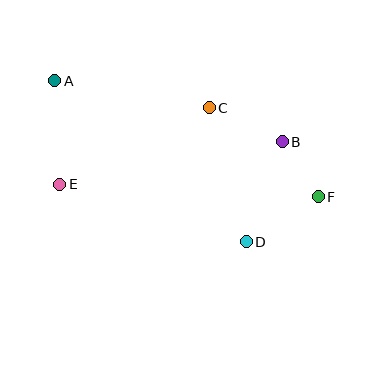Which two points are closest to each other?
Points B and F are closest to each other.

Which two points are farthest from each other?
Points A and F are farthest from each other.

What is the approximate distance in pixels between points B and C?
The distance between B and C is approximately 80 pixels.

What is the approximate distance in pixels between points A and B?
The distance between A and B is approximately 235 pixels.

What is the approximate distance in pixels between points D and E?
The distance between D and E is approximately 195 pixels.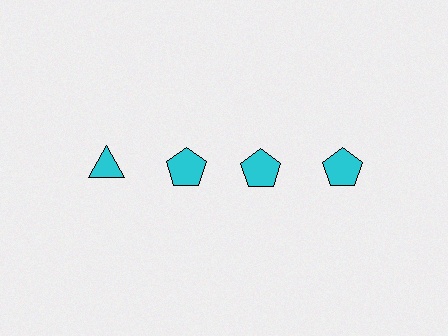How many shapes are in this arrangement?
There are 4 shapes arranged in a grid pattern.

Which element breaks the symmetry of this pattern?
The cyan triangle in the top row, leftmost column breaks the symmetry. All other shapes are cyan pentagons.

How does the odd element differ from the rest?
It has a different shape: triangle instead of pentagon.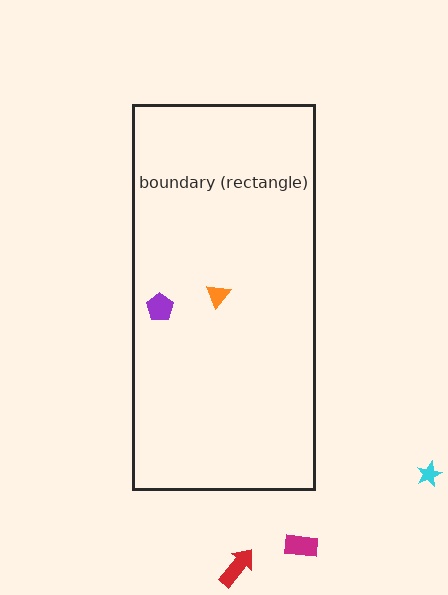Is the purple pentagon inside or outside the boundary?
Inside.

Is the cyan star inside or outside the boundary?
Outside.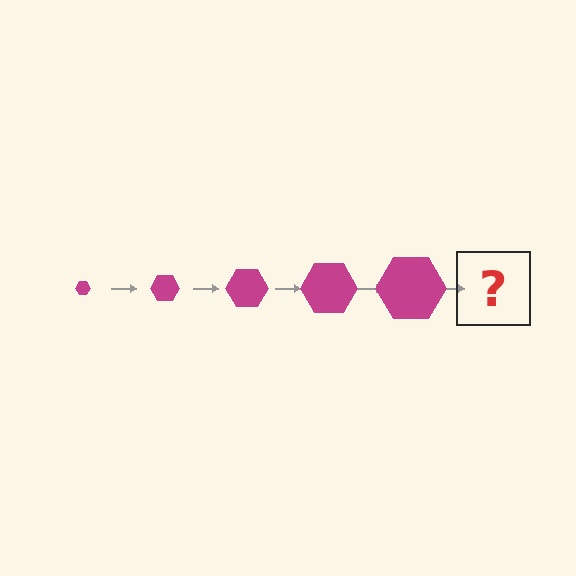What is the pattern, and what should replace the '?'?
The pattern is that the hexagon gets progressively larger each step. The '?' should be a magenta hexagon, larger than the previous one.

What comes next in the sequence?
The next element should be a magenta hexagon, larger than the previous one.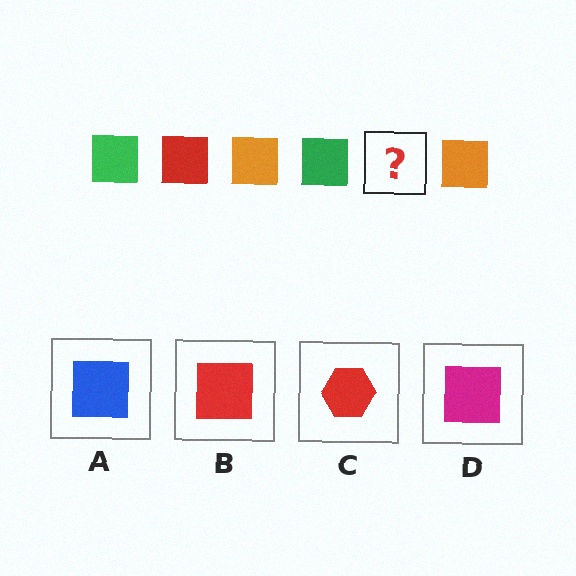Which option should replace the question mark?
Option B.